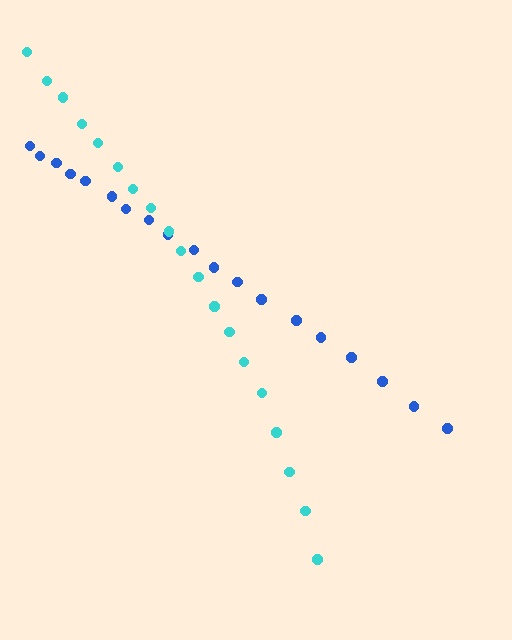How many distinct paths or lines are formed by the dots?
There are 2 distinct paths.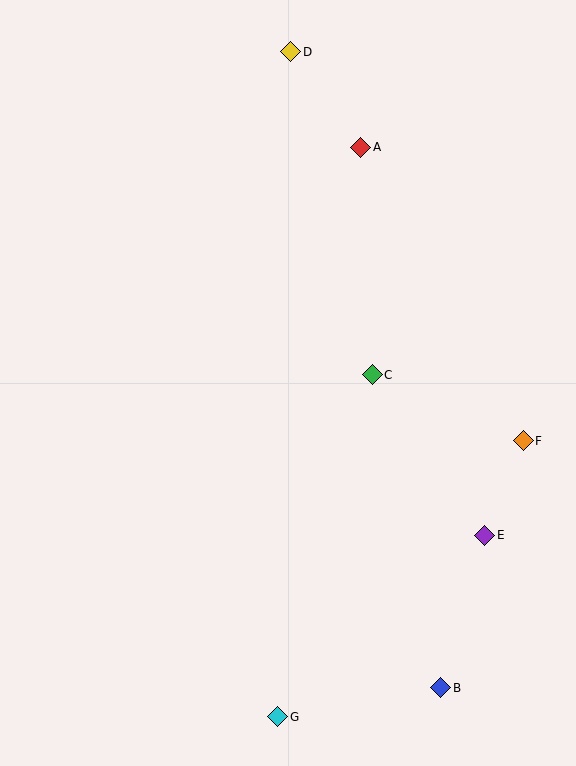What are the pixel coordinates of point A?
Point A is at (361, 147).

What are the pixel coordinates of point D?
Point D is at (291, 52).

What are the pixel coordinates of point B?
Point B is at (441, 688).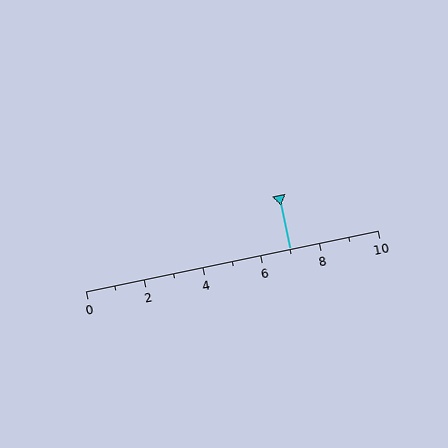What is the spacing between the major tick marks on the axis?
The major ticks are spaced 2 apart.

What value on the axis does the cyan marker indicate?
The marker indicates approximately 7.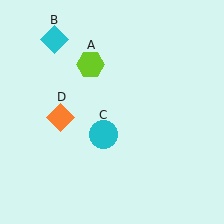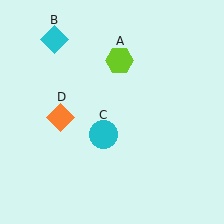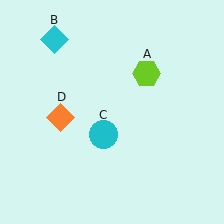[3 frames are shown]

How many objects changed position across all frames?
1 object changed position: lime hexagon (object A).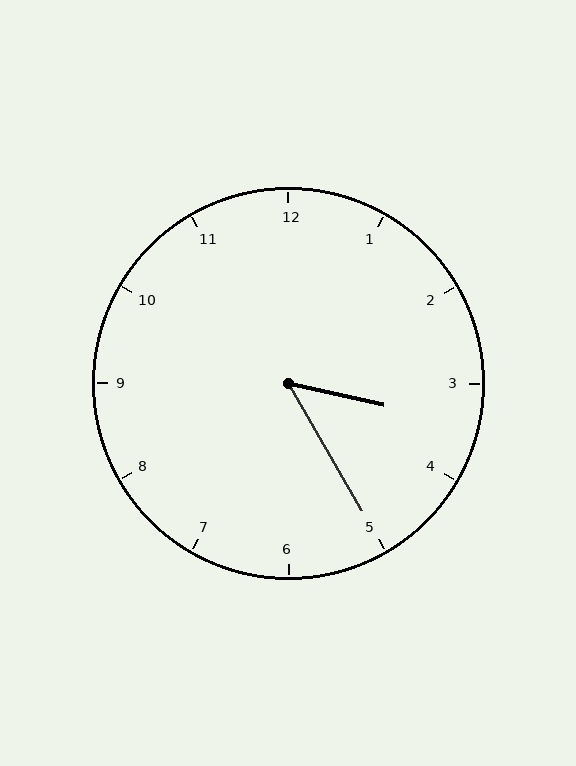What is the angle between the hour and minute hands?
Approximately 48 degrees.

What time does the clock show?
3:25.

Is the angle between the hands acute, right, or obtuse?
It is acute.